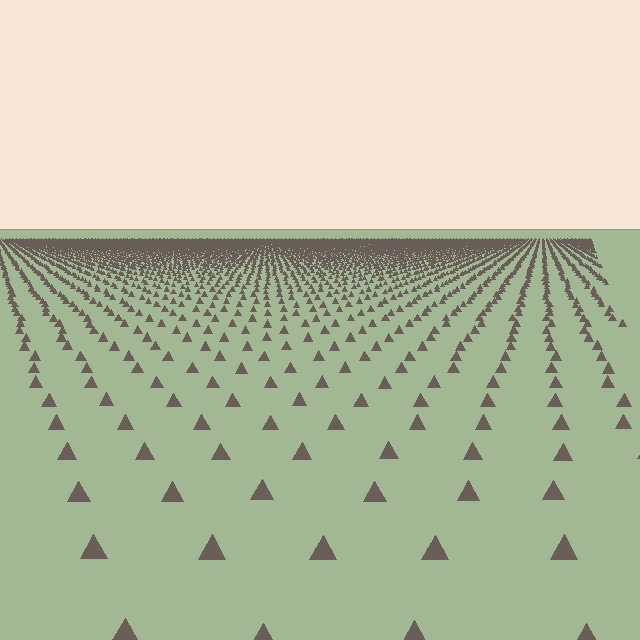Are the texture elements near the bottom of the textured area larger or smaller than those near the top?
Larger. Near the bottom, elements are closer to the viewer and appear at a bigger on-screen size.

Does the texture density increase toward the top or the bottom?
Density increases toward the top.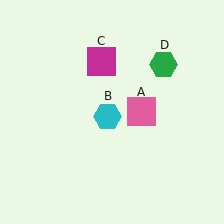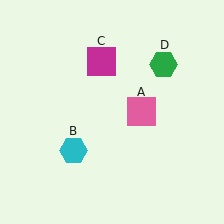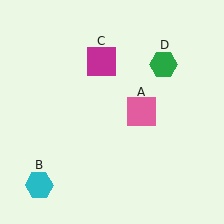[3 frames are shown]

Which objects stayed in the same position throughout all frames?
Pink square (object A) and magenta square (object C) and green hexagon (object D) remained stationary.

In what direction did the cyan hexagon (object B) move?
The cyan hexagon (object B) moved down and to the left.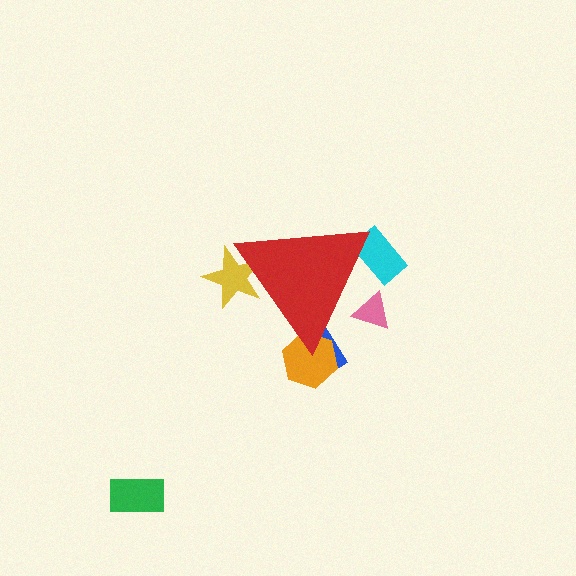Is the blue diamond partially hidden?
Yes, the blue diamond is partially hidden behind the red triangle.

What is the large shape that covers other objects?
A red triangle.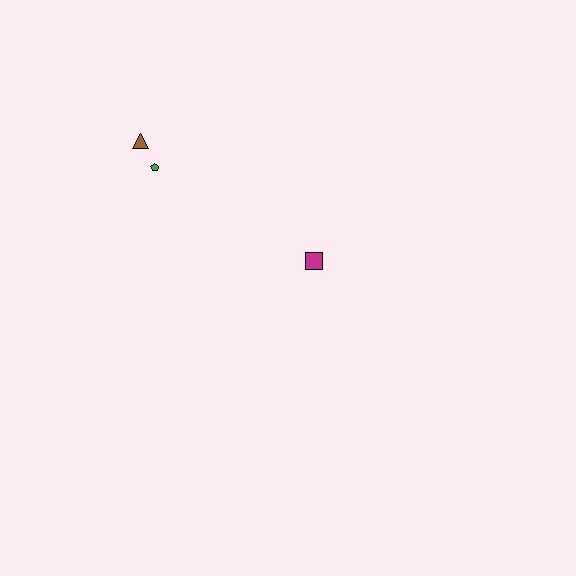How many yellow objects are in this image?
There are no yellow objects.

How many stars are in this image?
There are no stars.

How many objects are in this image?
There are 3 objects.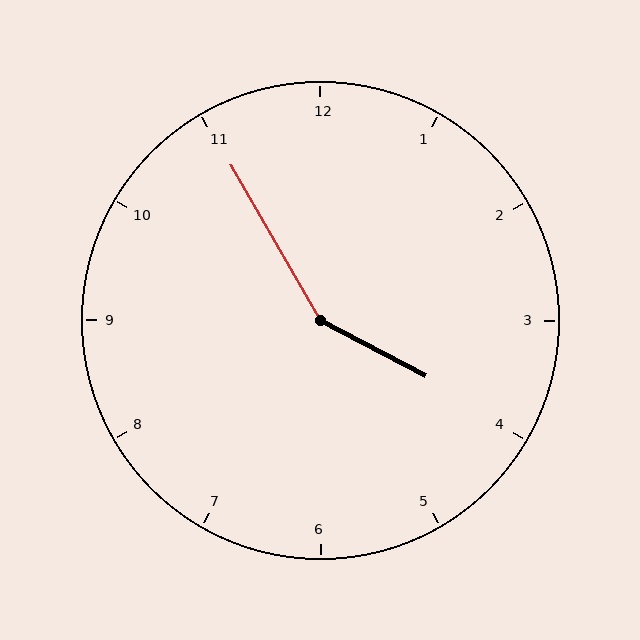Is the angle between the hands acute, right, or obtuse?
It is obtuse.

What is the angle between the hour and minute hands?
Approximately 148 degrees.